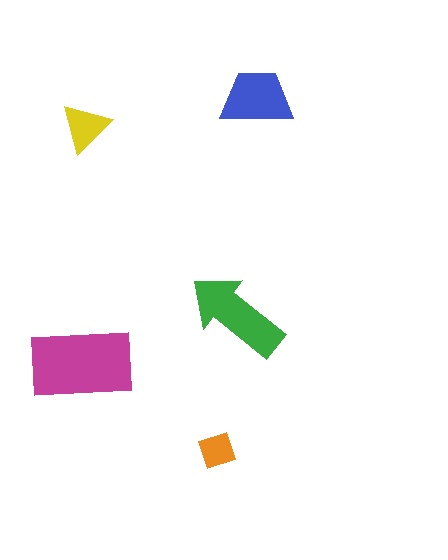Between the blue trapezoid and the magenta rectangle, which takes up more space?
The magenta rectangle.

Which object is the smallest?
The orange diamond.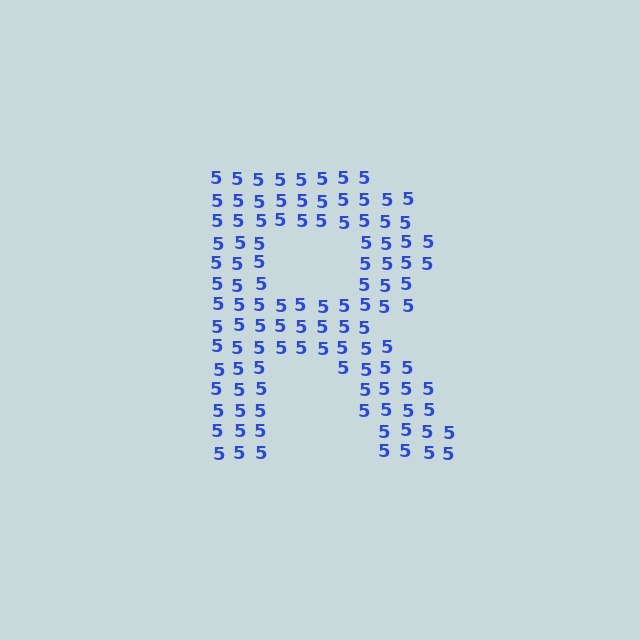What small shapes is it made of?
It is made of small digit 5's.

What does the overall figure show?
The overall figure shows the letter R.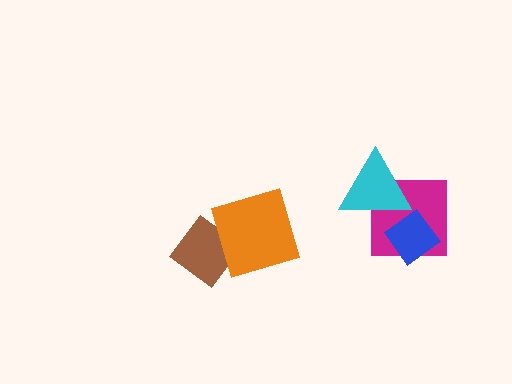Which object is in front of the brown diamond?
The orange square is in front of the brown diamond.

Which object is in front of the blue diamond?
The cyan triangle is in front of the blue diamond.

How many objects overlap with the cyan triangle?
2 objects overlap with the cyan triangle.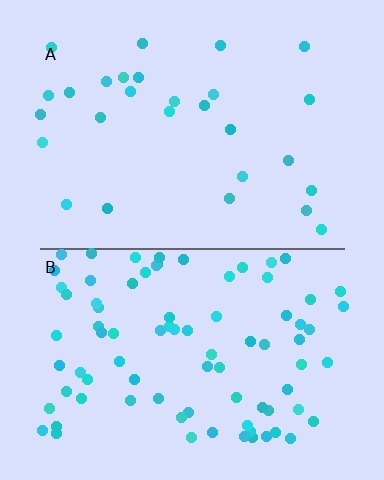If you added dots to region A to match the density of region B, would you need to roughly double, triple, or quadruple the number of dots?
Approximately triple.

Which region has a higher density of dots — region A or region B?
B (the bottom).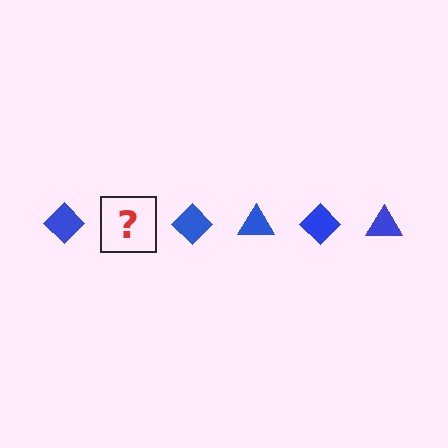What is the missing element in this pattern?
The missing element is a blue triangle.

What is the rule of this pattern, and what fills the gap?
The rule is that the pattern cycles through diamond, triangle shapes in blue. The gap should be filled with a blue triangle.